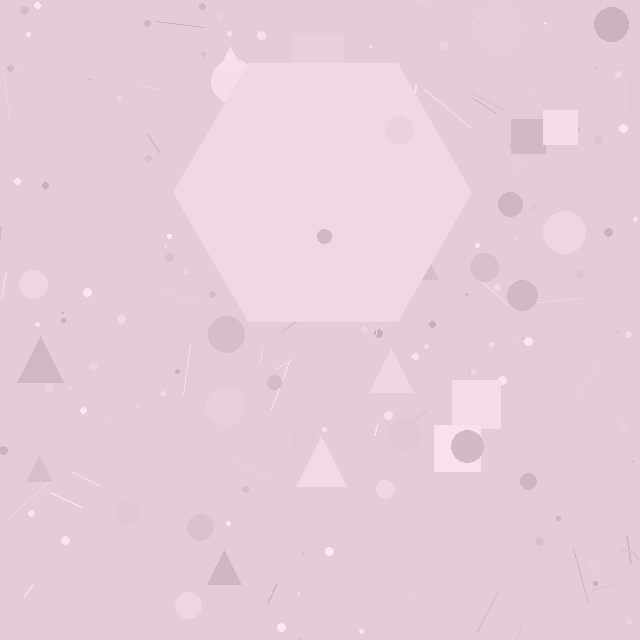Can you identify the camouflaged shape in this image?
The camouflaged shape is a hexagon.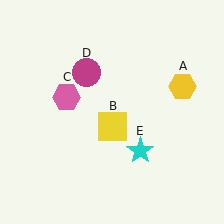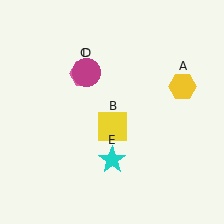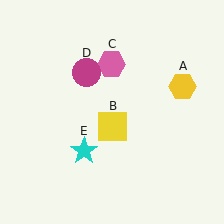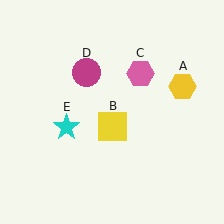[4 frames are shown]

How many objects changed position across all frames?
2 objects changed position: pink hexagon (object C), cyan star (object E).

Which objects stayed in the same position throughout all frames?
Yellow hexagon (object A) and yellow square (object B) and magenta circle (object D) remained stationary.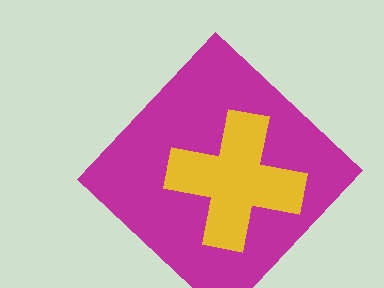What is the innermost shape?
The yellow cross.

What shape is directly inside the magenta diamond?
The yellow cross.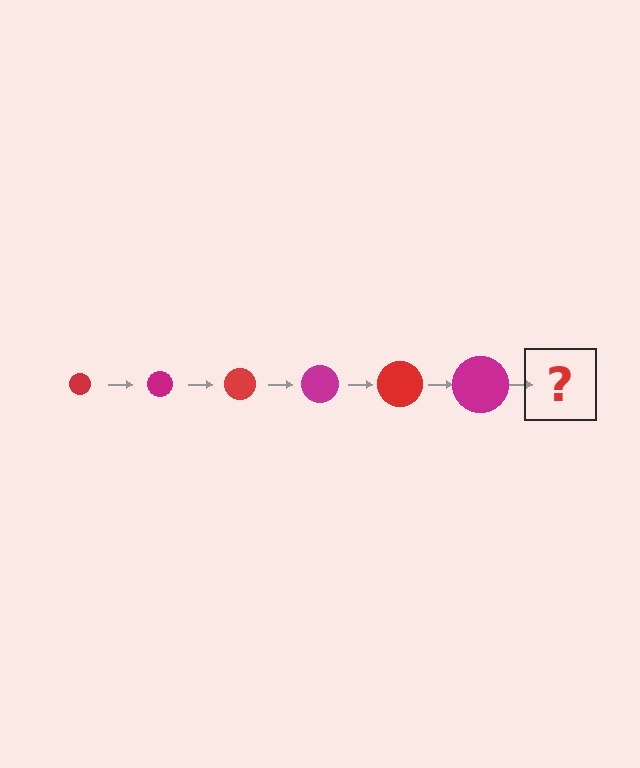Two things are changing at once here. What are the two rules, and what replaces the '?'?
The two rules are that the circle grows larger each step and the color cycles through red and magenta. The '?' should be a red circle, larger than the previous one.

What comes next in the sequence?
The next element should be a red circle, larger than the previous one.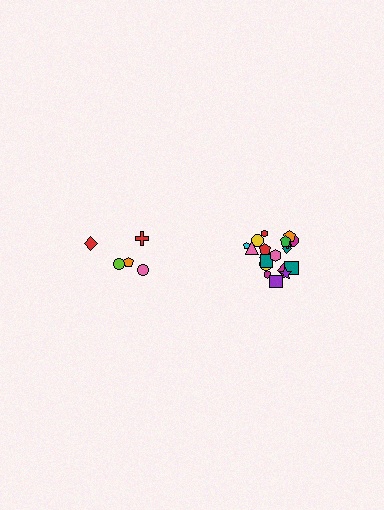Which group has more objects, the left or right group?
The right group.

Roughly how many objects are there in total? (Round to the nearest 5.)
Roughly 25 objects in total.